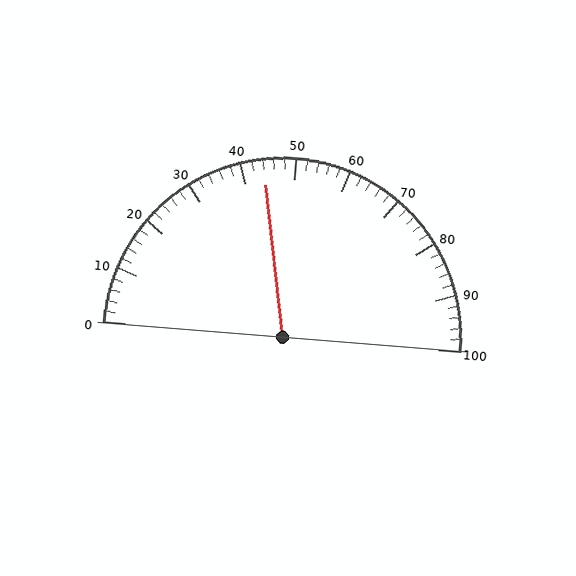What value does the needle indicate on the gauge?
The needle indicates approximately 44.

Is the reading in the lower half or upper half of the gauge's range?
The reading is in the lower half of the range (0 to 100).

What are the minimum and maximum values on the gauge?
The gauge ranges from 0 to 100.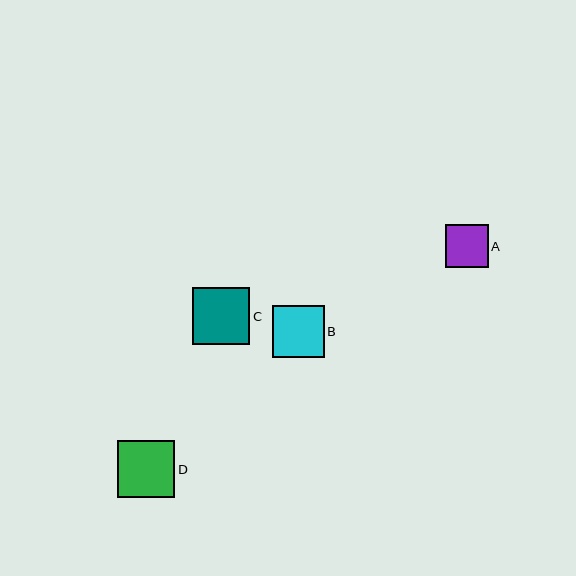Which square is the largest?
Square C is the largest with a size of approximately 57 pixels.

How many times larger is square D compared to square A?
Square D is approximately 1.3 times the size of square A.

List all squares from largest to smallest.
From largest to smallest: C, D, B, A.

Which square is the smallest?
Square A is the smallest with a size of approximately 43 pixels.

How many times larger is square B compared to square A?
Square B is approximately 1.2 times the size of square A.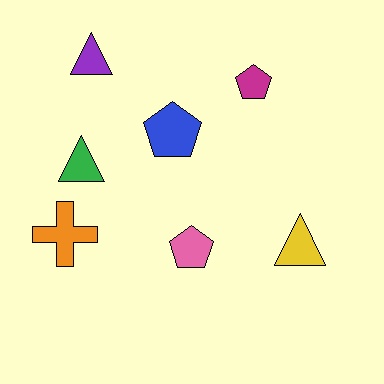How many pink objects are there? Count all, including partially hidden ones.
There is 1 pink object.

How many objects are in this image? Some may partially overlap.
There are 7 objects.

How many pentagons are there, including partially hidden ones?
There are 3 pentagons.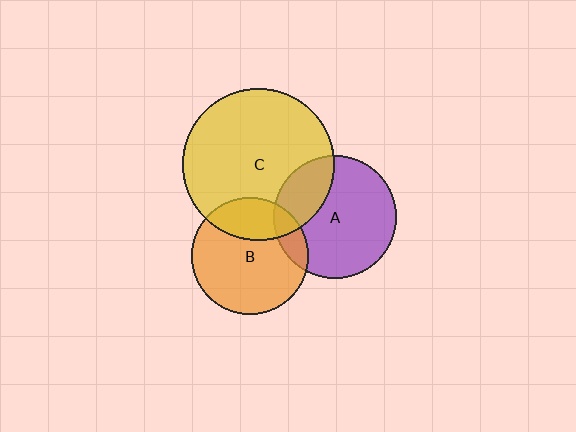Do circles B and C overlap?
Yes.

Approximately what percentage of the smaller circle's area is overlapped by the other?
Approximately 25%.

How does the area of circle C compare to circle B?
Approximately 1.7 times.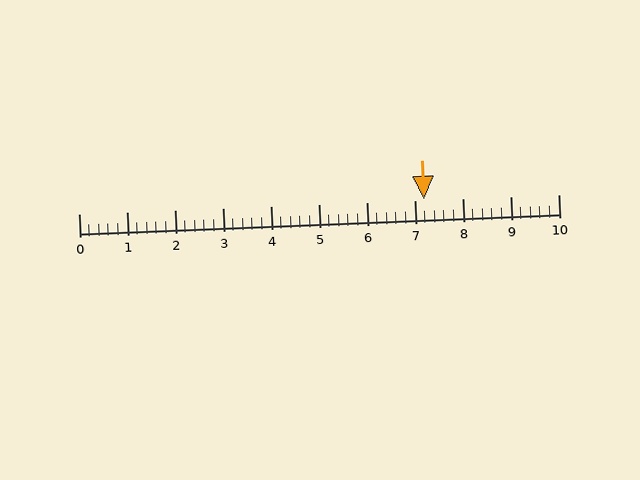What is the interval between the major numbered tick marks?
The major tick marks are spaced 1 units apart.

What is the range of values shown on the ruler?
The ruler shows values from 0 to 10.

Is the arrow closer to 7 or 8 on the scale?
The arrow is closer to 7.